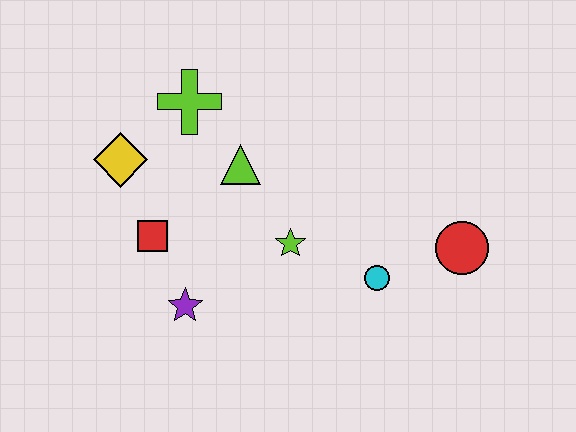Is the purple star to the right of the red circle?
No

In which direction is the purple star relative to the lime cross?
The purple star is below the lime cross.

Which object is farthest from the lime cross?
The red circle is farthest from the lime cross.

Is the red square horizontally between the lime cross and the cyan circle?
No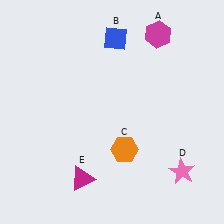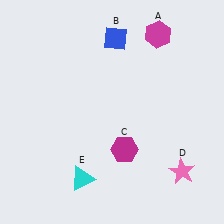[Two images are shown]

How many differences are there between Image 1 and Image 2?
There are 2 differences between the two images.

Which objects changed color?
C changed from orange to magenta. E changed from magenta to cyan.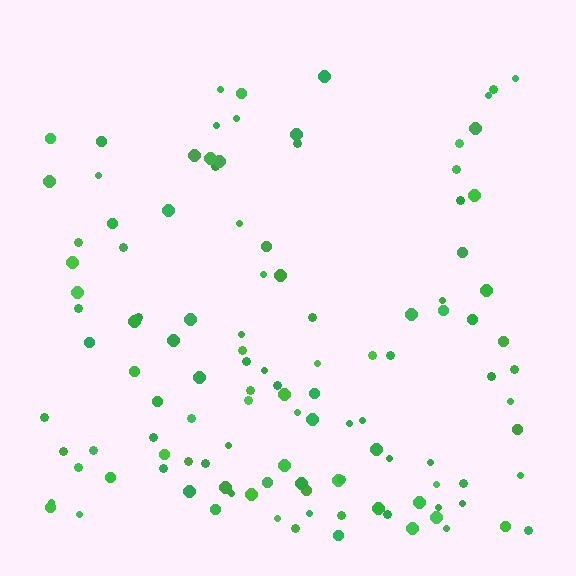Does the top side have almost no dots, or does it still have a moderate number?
Still a moderate number, just noticeably fewer than the bottom.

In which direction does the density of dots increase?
From top to bottom, with the bottom side densest.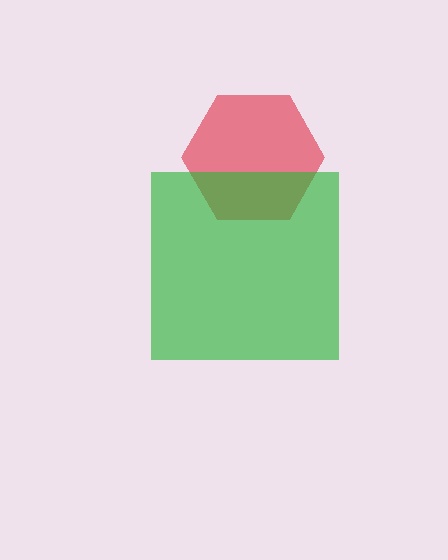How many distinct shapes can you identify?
There are 2 distinct shapes: a red hexagon, a green square.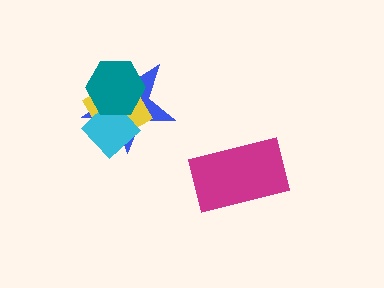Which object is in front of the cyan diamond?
The teal hexagon is in front of the cyan diamond.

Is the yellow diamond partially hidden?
Yes, it is partially covered by another shape.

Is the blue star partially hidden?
Yes, it is partially covered by another shape.